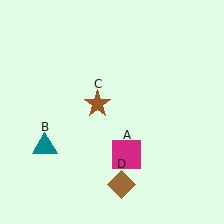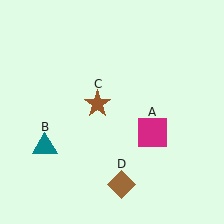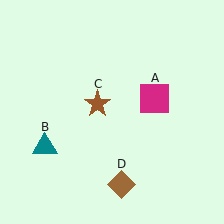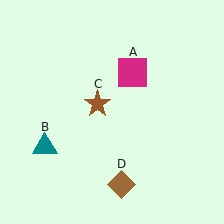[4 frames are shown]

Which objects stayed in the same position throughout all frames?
Teal triangle (object B) and brown star (object C) and brown diamond (object D) remained stationary.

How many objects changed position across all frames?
1 object changed position: magenta square (object A).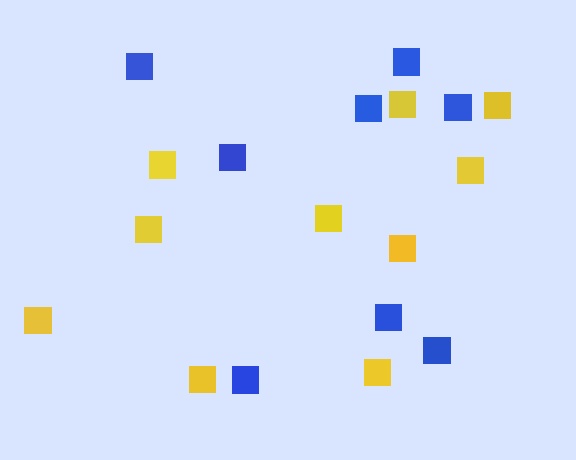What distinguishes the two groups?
There are 2 groups: one group of yellow squares (10) and one group of blue squares (8).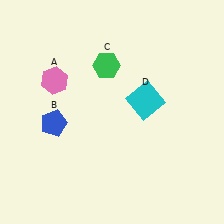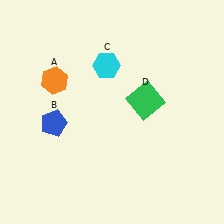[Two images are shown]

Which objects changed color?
A changed from pink to orange. C changed from green to cyan. D changed from cyan to green.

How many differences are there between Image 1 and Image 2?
There are 3 differences between the two images.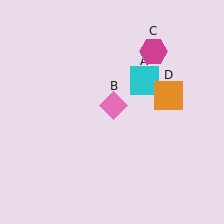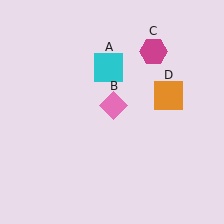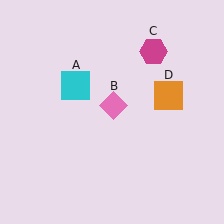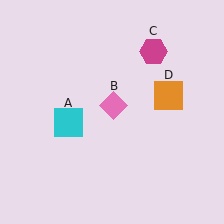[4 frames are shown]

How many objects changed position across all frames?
1 object changed position: cyan square (object A).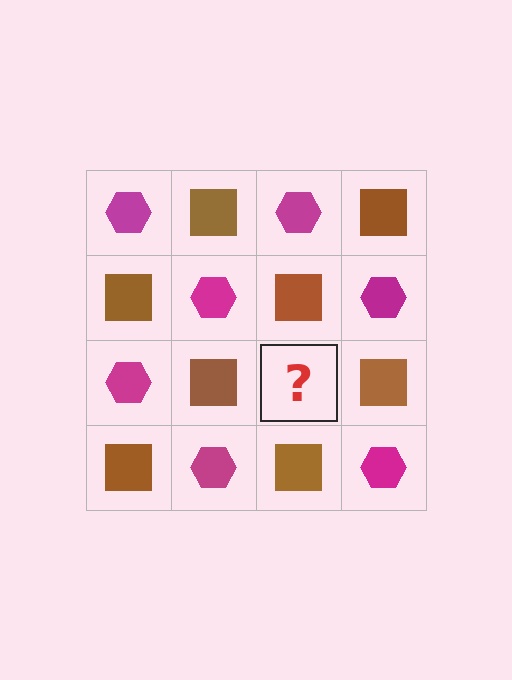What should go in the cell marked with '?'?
The missing cell should contain a magenta hexagon.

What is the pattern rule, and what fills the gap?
The rule is that it alternates magenta hexagon and brown square in a checkerboard pattern. The gap should be filled with a magenta hexagon.